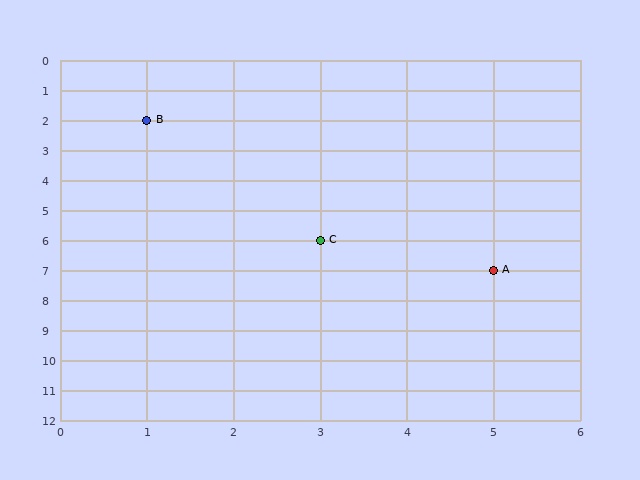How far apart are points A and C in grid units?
Points A and C are 2 columns and 1 row apart (about 2.2 grid units diagonally).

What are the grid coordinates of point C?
Point C is at grid coordinates (3, 6).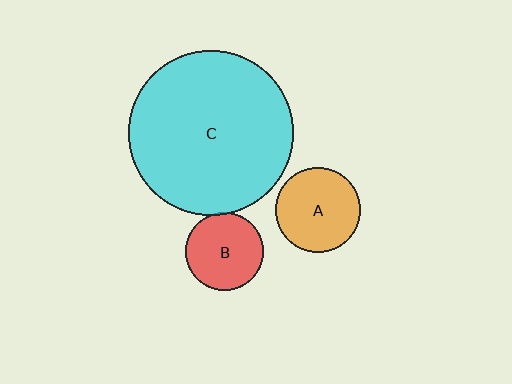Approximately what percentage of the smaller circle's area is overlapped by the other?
Approximately 5%.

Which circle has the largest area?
Circle C (cyan).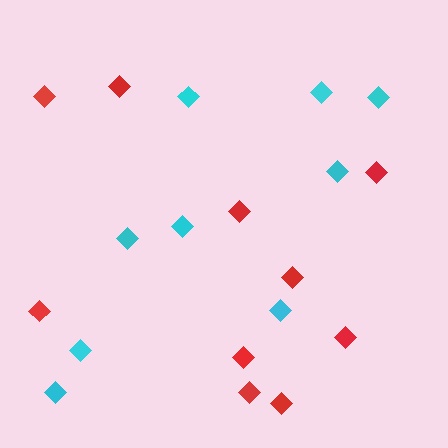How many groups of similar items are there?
There are 2 groups: one group of red diamonds (10) and one group of cyan diamonds (9).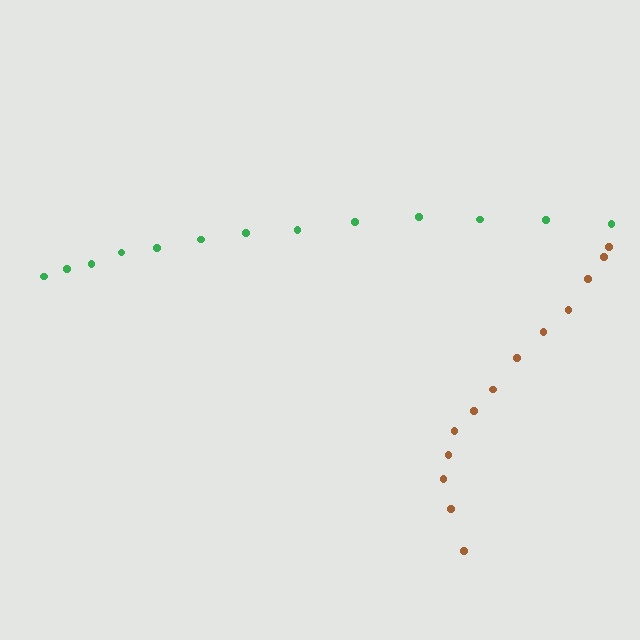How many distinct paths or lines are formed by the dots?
There are 2 distinct paths.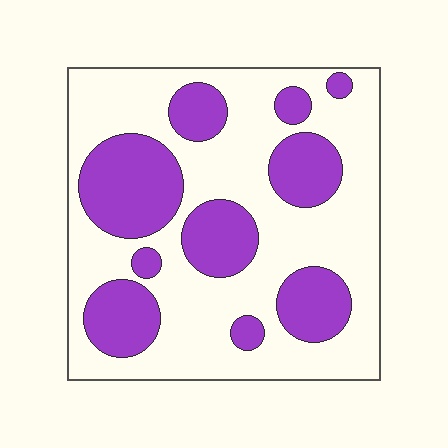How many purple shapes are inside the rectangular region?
10.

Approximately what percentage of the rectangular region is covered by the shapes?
Approximately 35%.